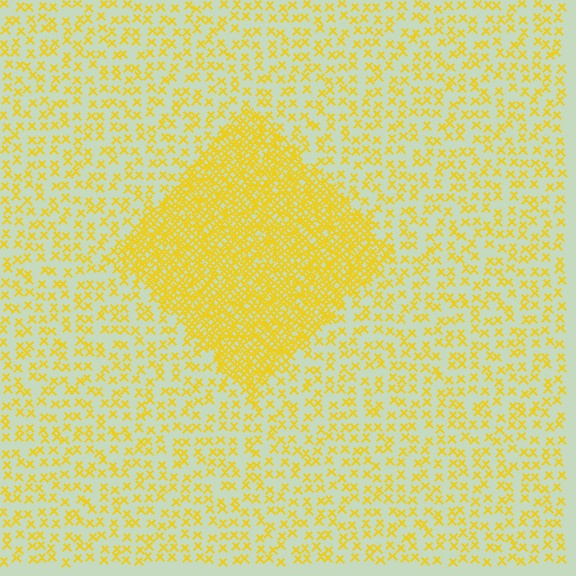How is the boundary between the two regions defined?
The boundary is defined by a change in element density (approximately 3.1x ratio). All elements are the same color, size, and shape.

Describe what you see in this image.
The image contains small yellow elements arranged at two different densities. A diamond-shaped region is visible where the elements are more densely packed than the surrounding area.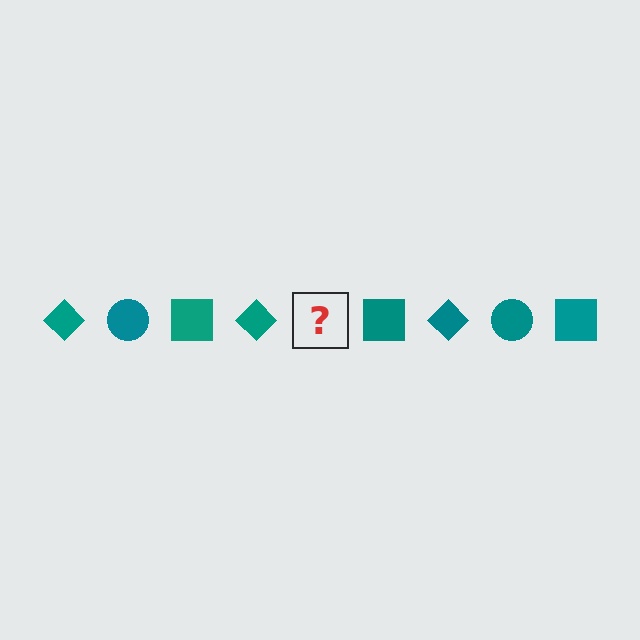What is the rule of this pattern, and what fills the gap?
The rule is that the pattern cycles through diamond, circle, square shapes in teal. The gap should be filled with a teal circle.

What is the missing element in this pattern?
The missing element is a teal circle.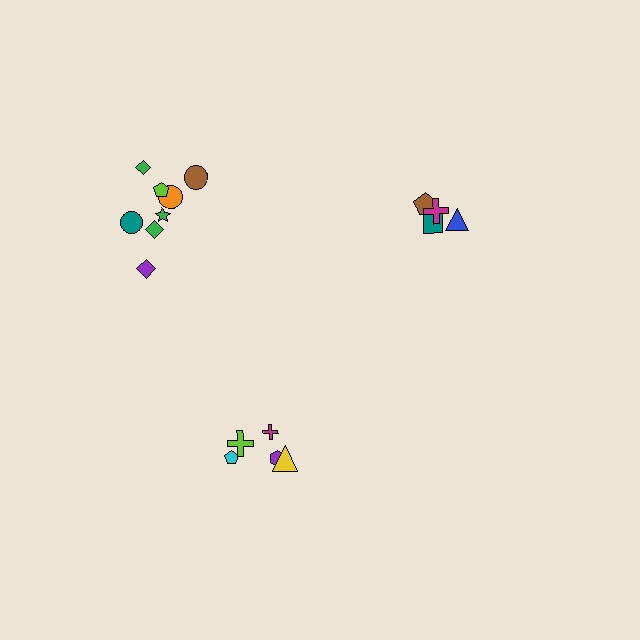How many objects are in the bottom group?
There are 5 objects.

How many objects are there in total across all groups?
There are 17 objects.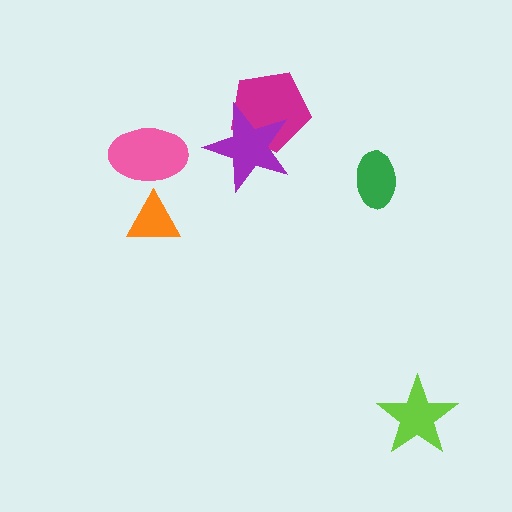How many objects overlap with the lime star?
0 objects overlap with the lime star.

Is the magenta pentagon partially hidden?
Yes, it is partially covered by another shape.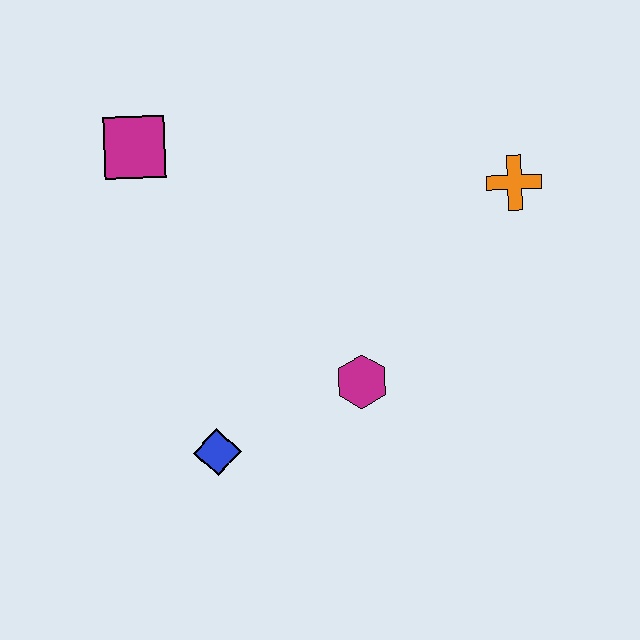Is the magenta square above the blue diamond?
Yes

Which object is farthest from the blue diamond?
The orange cross is farthest from the blue diamond.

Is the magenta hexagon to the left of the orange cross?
Yes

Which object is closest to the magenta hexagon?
The blue diamond is closest to the magenta hexagon.